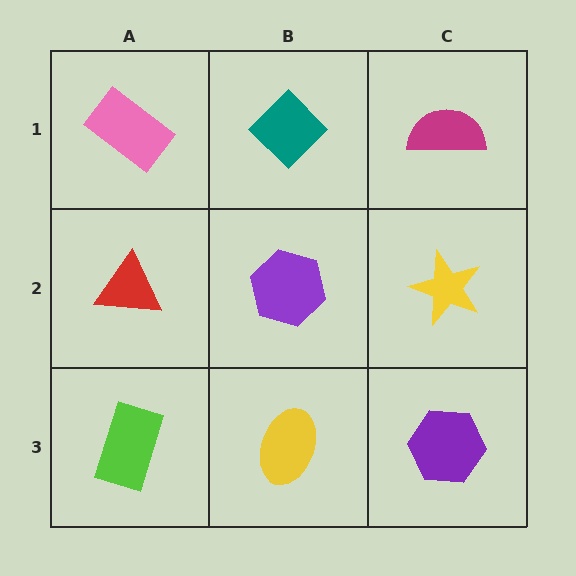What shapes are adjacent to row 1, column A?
A red triangle (row 2, column A), a teal diamond (row 1, column B).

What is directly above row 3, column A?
A red triangle.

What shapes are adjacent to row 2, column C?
A magenta semicircle (row 1, column C), a purple hexagon (row 3, column C), a purple hexagon (row 2, column B).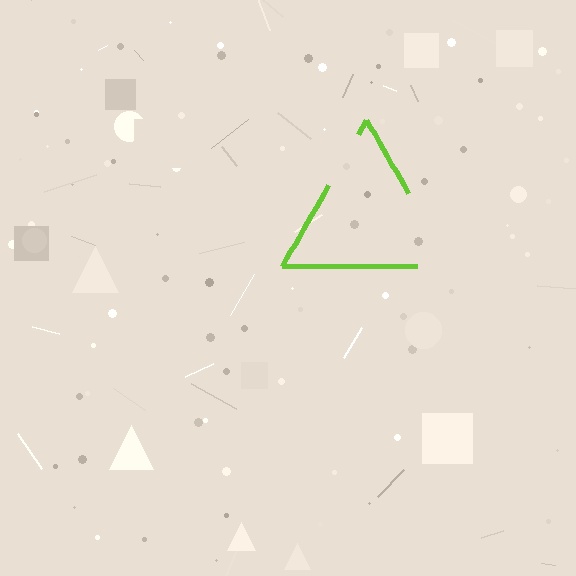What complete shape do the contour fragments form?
The contour fragments form a triangle.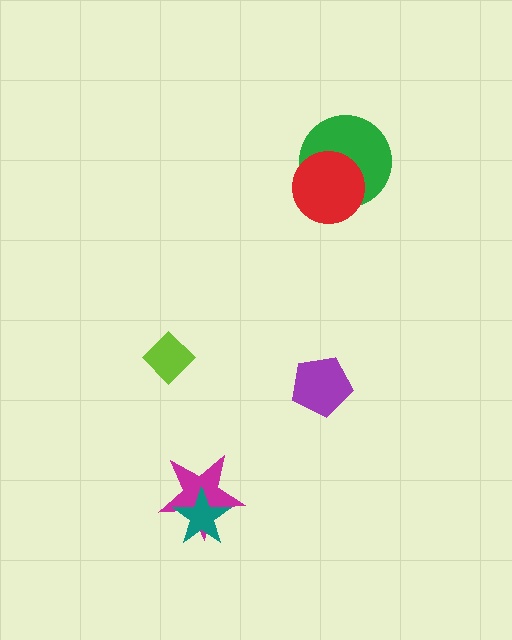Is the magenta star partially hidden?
Yes, it is partially covered by another shape.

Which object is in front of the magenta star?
The teal star is in front of the magenta star.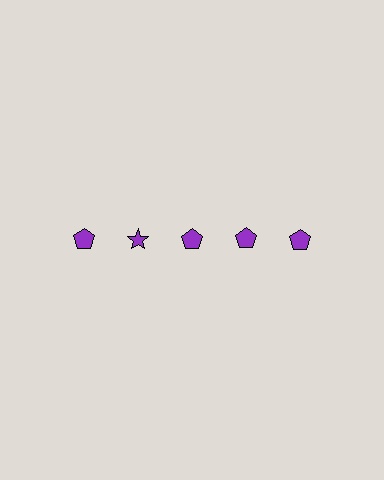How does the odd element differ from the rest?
It has a different shape: star instead of pentagon.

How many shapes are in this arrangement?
There are 5 shapes arranged in a grid pattern.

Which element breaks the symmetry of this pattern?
The purple star in the top row, second from left column breaks the symmetry. All other shapes are purple pentagons.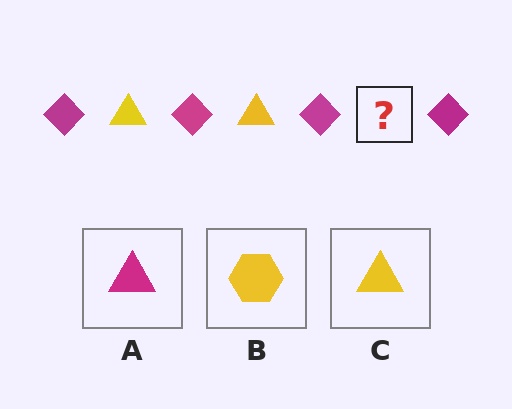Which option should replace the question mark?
Option C.